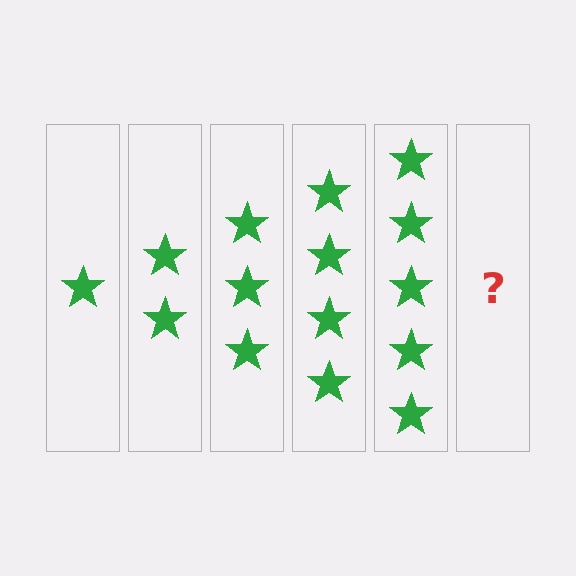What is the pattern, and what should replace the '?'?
The pattern is that each step adds one more star. The '?' should be 6 stars.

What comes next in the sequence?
The next element should be 6 stars.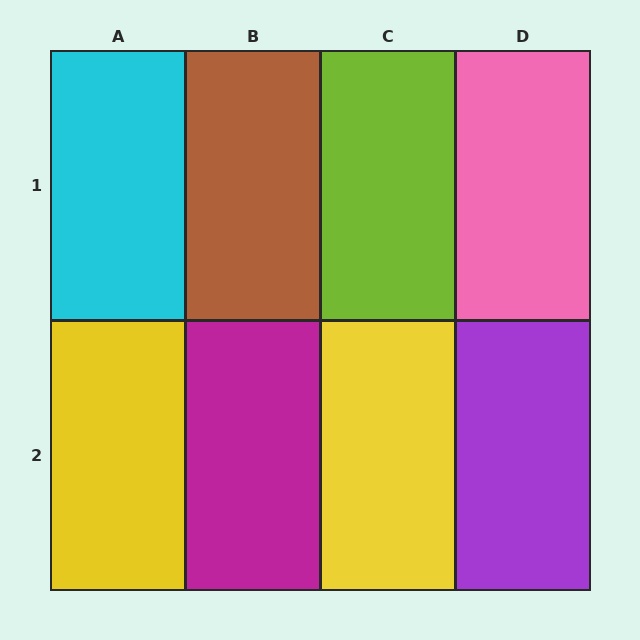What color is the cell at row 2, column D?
Purple.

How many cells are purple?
1 cell is purple.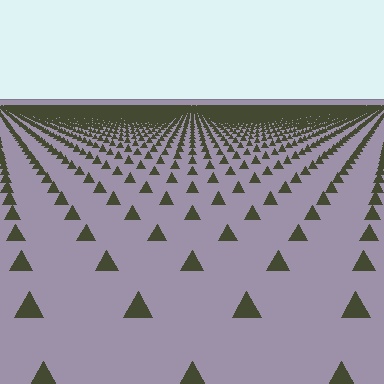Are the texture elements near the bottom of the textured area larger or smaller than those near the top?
Larger. Near the bottom, elements are closer to the viewer and appear at a bigger on-screen size.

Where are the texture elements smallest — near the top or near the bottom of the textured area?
Near the top.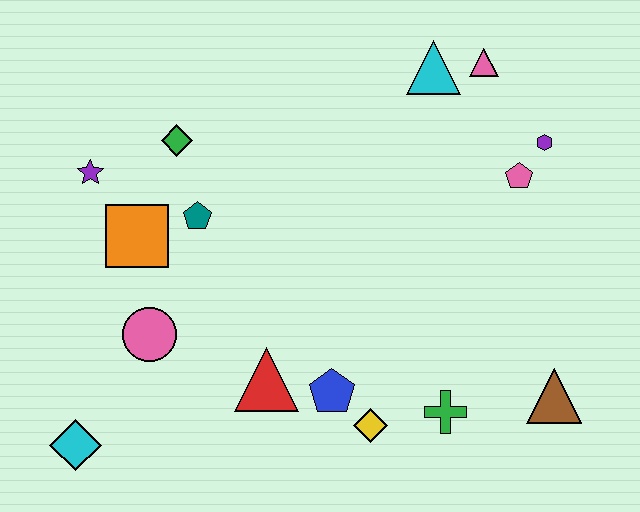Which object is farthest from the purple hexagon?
The cyan diamond is farthest from the purple hexagon.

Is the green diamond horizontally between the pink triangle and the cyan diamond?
Yes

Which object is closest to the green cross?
The yellow diamond is closest to the green cross.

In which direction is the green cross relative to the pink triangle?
The green cross is below the pink triangle.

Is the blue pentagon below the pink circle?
Yes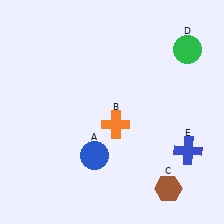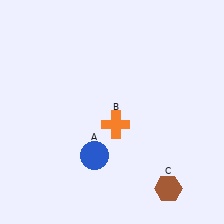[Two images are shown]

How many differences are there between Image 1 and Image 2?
There are 2 differences between the two images.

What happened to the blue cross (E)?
The blue cross (E) was removed in Image 2. It was in the bottom-right area of Image 1.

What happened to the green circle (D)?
The green circle (D) was removed in Image 2. It was in the top-right area of Image 1.